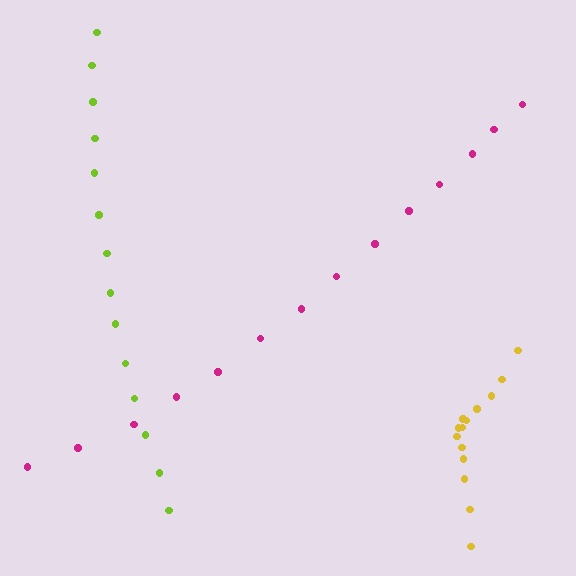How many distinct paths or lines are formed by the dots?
There are 3 distinct paths.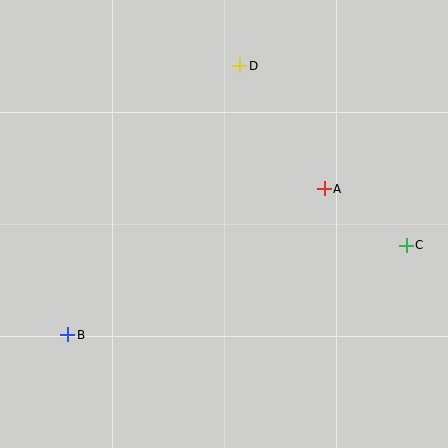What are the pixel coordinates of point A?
Point A is at (324, 189).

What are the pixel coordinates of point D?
Point D is at (240, 66).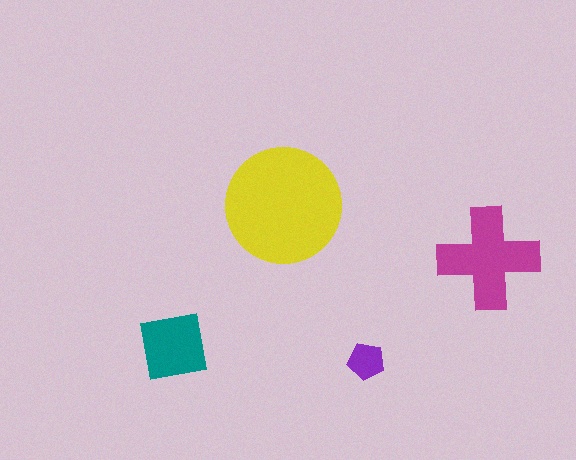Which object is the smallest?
The purple pentagon.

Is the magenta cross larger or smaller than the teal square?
Larger.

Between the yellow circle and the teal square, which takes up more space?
The yellow circle.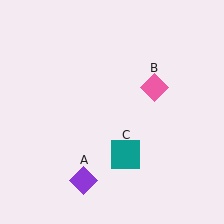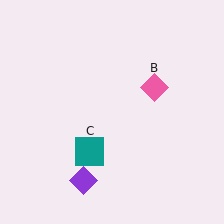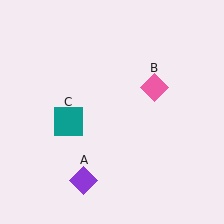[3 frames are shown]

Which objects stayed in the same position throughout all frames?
Purple diamond (object A) and pink diamond (object B) remained stationary.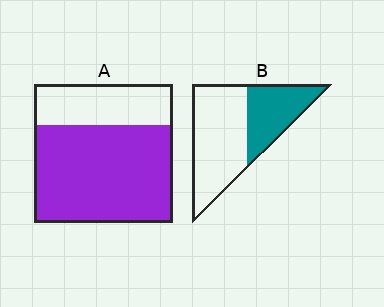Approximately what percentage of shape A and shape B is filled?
A is approximately 70% and B is approximately 35%.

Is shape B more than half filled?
No.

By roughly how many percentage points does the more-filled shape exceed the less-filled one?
By roughly 35 percentage points (A over B).